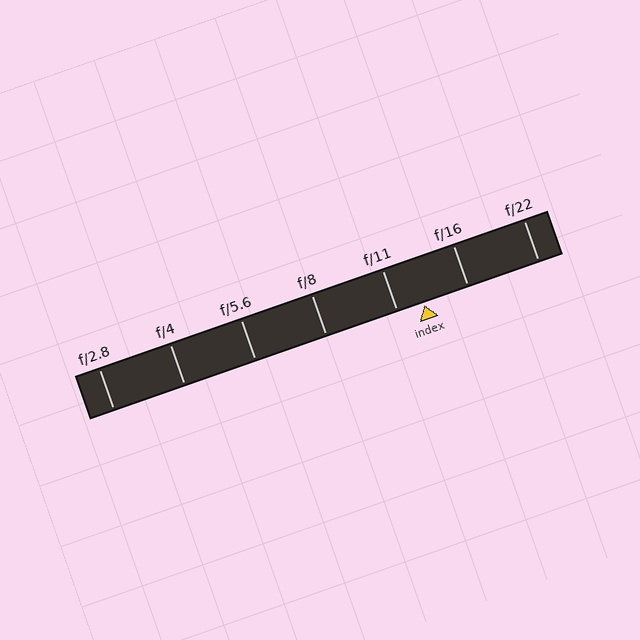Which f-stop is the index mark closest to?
The index mark is closest to f/11.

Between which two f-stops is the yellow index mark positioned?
The index mark is between f/11 and f/16.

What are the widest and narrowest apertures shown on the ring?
The widest aperture shown is f/2.8 and the narrowest is f/22.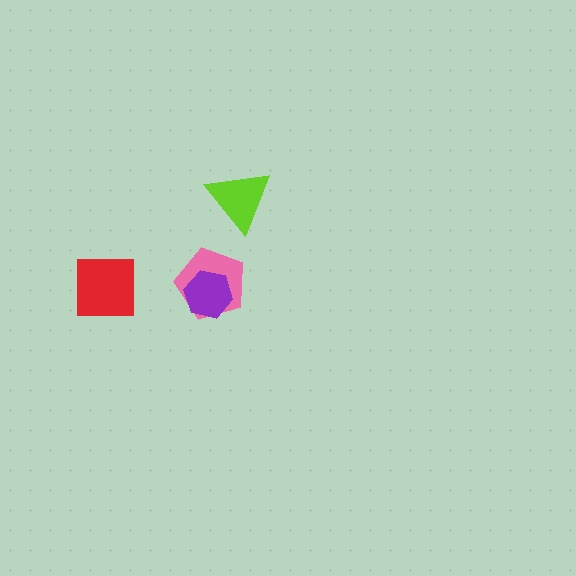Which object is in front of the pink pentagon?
The purple hexagon is in front of the pink pentagon.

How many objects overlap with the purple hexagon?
1 object overlaps with the purple hexagon.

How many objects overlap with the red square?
0 objects overlap with the red square.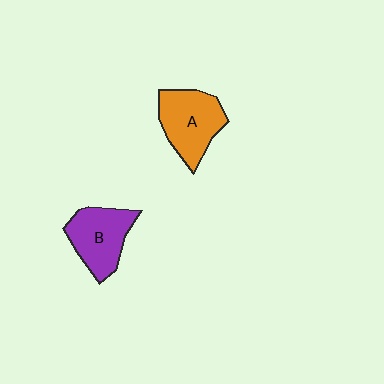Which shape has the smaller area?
Shape B (purple).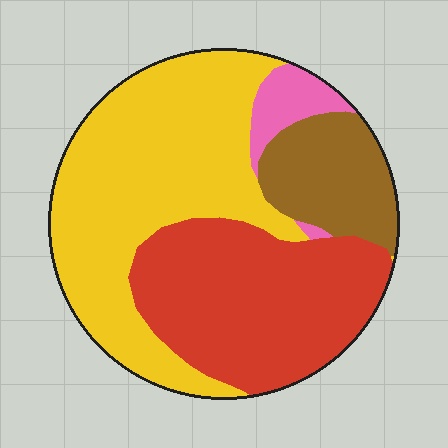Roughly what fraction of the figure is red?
Red takes up between a third and a half of the figure.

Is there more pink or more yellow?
Yellow.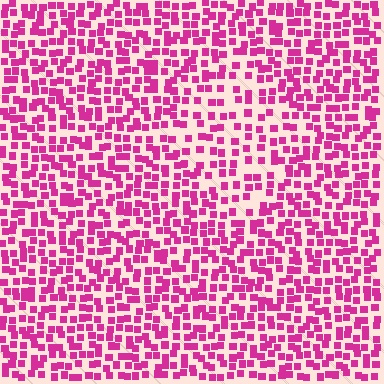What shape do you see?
I see a diamond.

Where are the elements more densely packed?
The elements are more densely packed outside the diamond boundary.